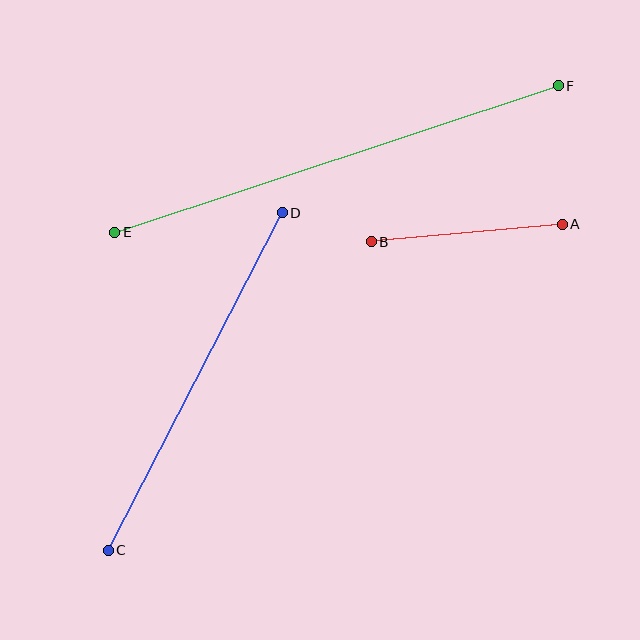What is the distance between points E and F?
The distance is approximately 467 pixels.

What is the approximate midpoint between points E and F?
The midpoint is at approximately (337, 159) pixels.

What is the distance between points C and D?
The distance is approximately 380 pixels.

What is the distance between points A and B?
The distance is approximately 192 pixels.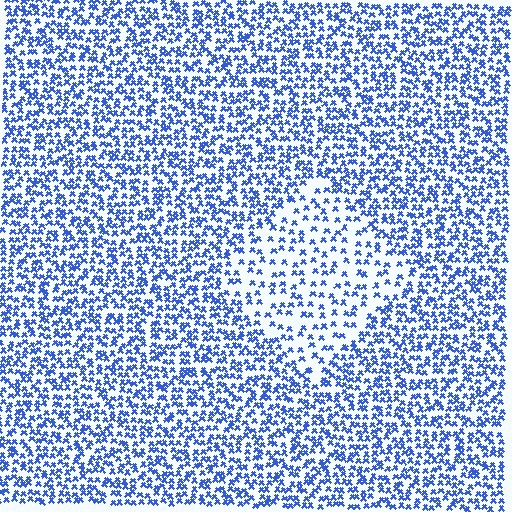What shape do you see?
I see a diamond.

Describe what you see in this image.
The image contains small blue elements arranged at two different densities. A diamond-shaped region is visible where the elements are less densely packed than the surrounding area.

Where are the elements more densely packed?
The elements are more densely packed outside the diamond boundary.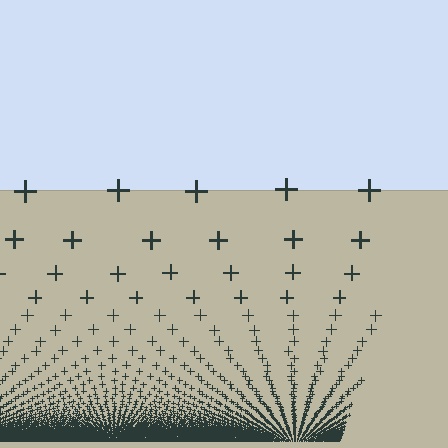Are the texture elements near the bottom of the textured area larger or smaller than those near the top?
Smaller. The gradient is inverted — elements near the bottom are smaller and denser.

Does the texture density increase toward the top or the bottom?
Density increases toward the bottom.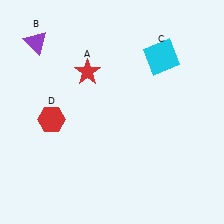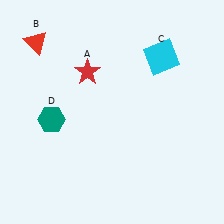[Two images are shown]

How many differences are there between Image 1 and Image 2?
There are 2 differences between the two images.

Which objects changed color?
B changed from purple to red. D changed from red to teal.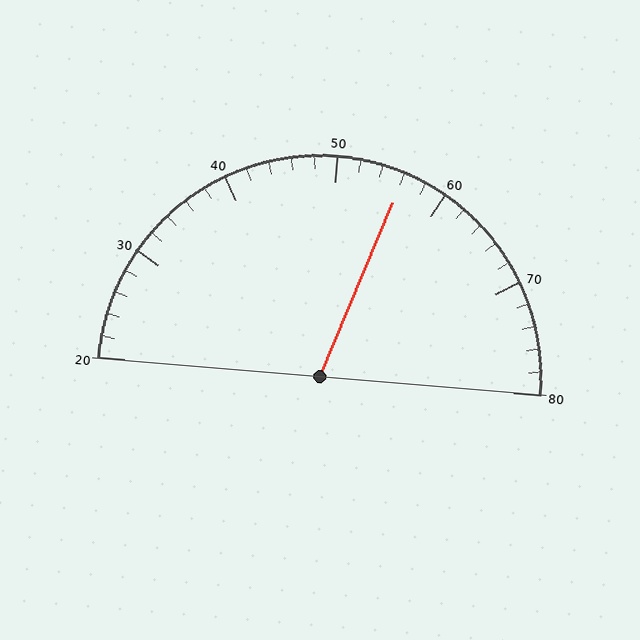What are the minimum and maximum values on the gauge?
The gauge ranges from 20 to 80.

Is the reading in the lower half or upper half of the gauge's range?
The reading is in the upper half of the range (20 to 80).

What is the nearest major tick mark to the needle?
The nearest major tick mark is 60.